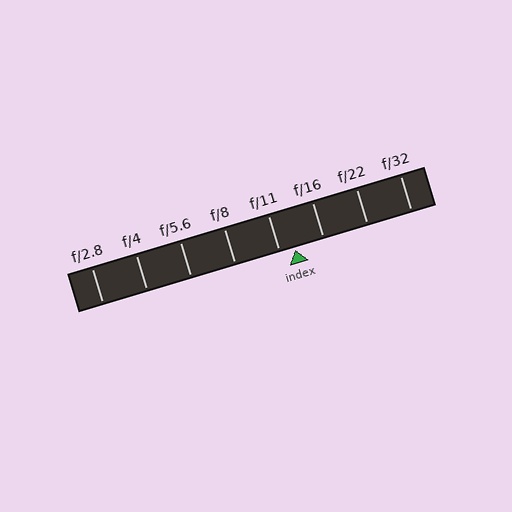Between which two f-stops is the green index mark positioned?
The index mark is between f/11 and f/16.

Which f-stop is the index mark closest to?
The index mark is closest to f/11.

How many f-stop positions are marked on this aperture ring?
There are 8 f-stop positions marked.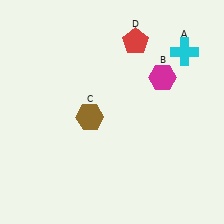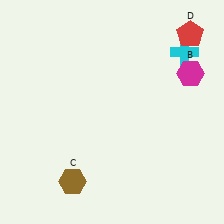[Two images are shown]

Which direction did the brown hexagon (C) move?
The brown hexagon (C) moved down.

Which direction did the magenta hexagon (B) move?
The magenta hexagon (B) moved right.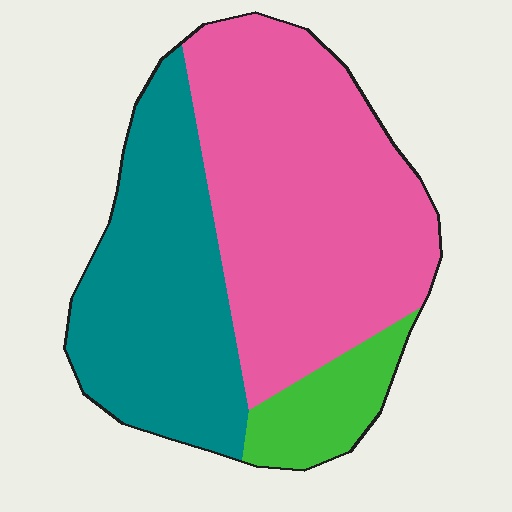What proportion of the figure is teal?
Teal covers roughly 35% of the figure.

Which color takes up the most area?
Pink, at roughly 55%.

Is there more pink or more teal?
Pink.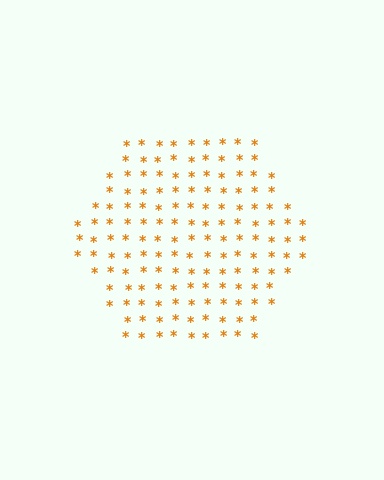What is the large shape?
The large shape is a hexagon.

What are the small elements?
The small elements are asterisks.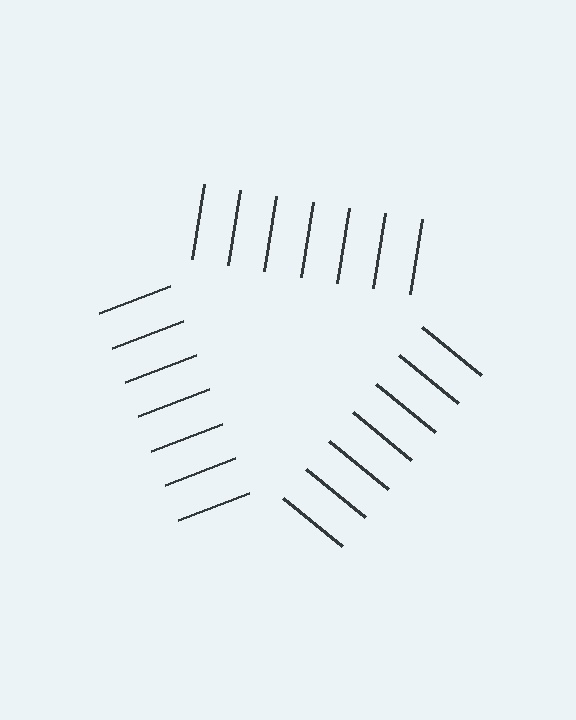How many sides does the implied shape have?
3 sides — the line-ends trace a triangle.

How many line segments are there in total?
21 — 7 along each of the 3 edges.